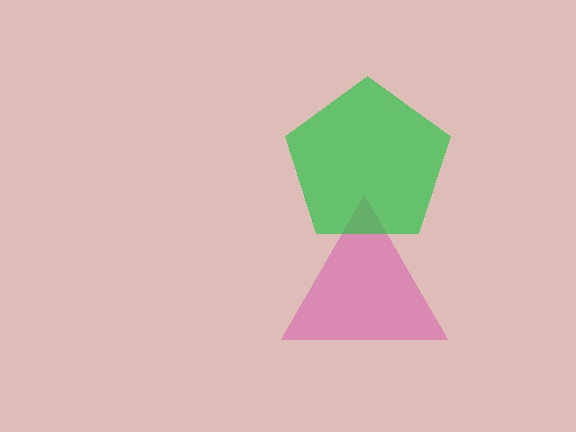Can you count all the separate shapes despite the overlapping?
Yes, there are 2 separate shapes.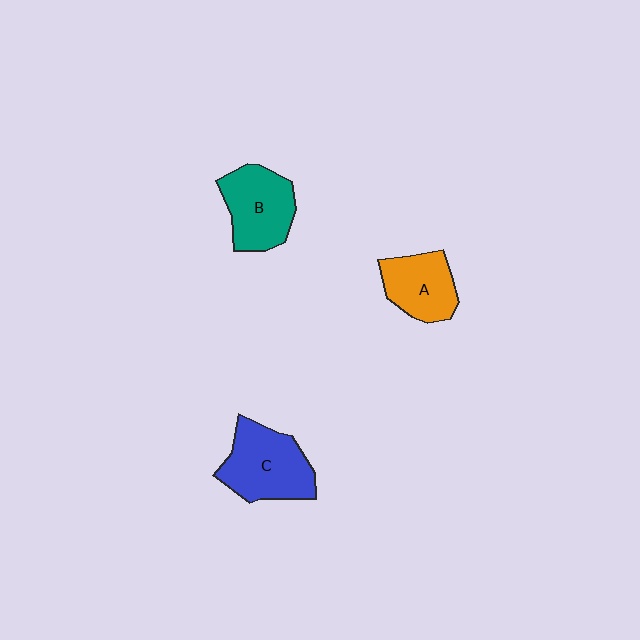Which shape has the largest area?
Shape C (blue).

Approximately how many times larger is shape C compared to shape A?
Approximately 1.4 times.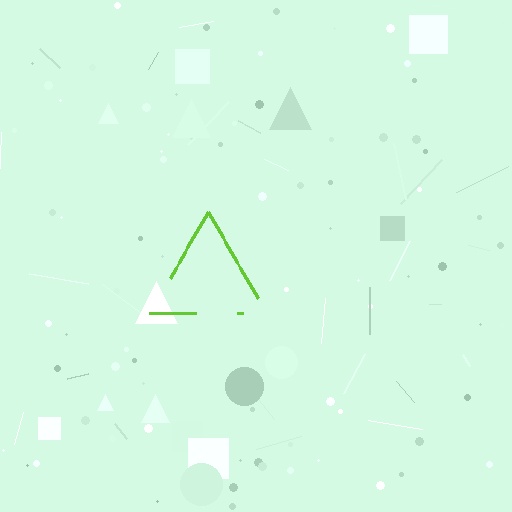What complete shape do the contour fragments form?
The contour fragments form a triangle.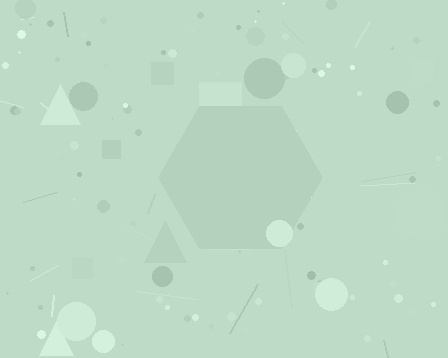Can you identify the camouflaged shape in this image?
The camouflaged shape is a hexagon.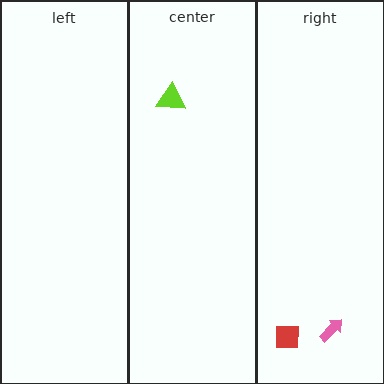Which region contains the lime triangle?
The center region.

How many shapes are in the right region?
2.